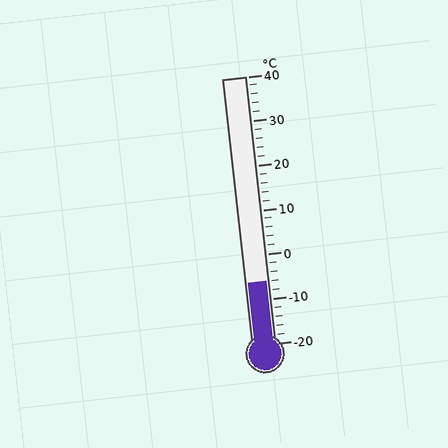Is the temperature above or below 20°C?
The temperature is below 20°C.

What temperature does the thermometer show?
The thermometer shows approximately -6°C.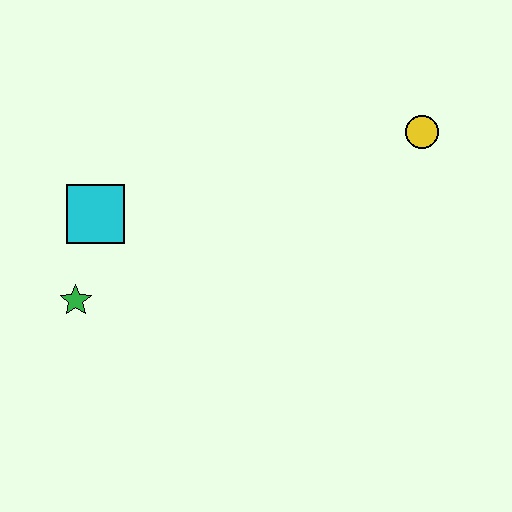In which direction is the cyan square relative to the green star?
The cyan square is above the green star.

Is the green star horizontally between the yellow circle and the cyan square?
No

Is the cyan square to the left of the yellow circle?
Yes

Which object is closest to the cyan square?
The green star is closest to the cyan square.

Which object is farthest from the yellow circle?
The green star is farthest from the yellow circle.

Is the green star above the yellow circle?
No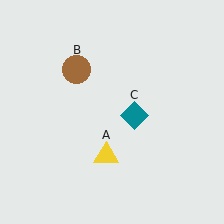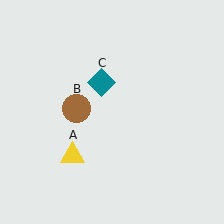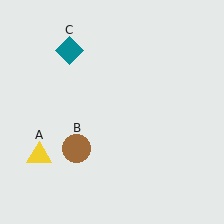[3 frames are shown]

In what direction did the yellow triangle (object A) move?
The yellow triangle (object A) moved left.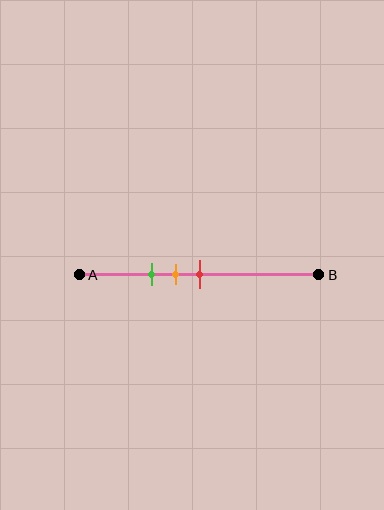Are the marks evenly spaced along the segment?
Yes, the marks are approximately evenly spaced.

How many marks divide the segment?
There are 3 marks dividing the segment.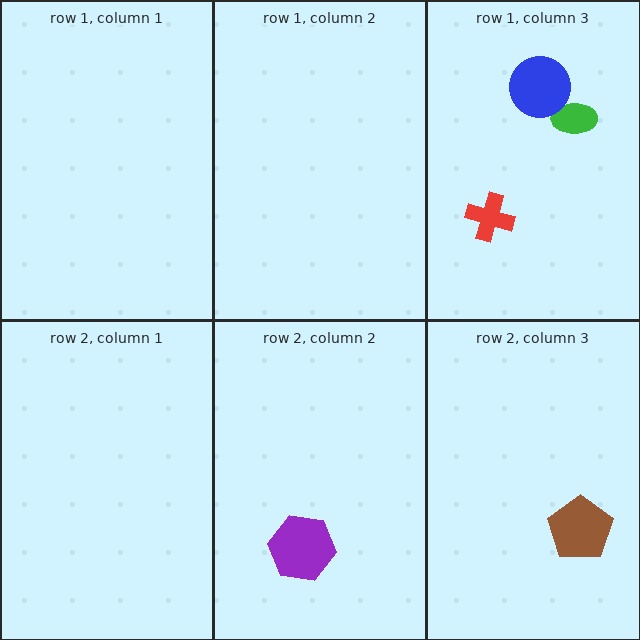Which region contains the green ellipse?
The row 1, column 3 region.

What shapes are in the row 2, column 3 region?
The brown pentagon.